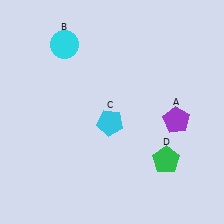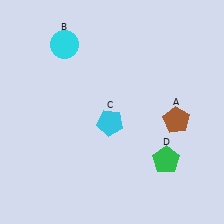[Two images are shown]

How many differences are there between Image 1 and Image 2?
There is 1 difference between the two images.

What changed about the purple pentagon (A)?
In Image 1, A is purple. In Image 2, it changed to brown.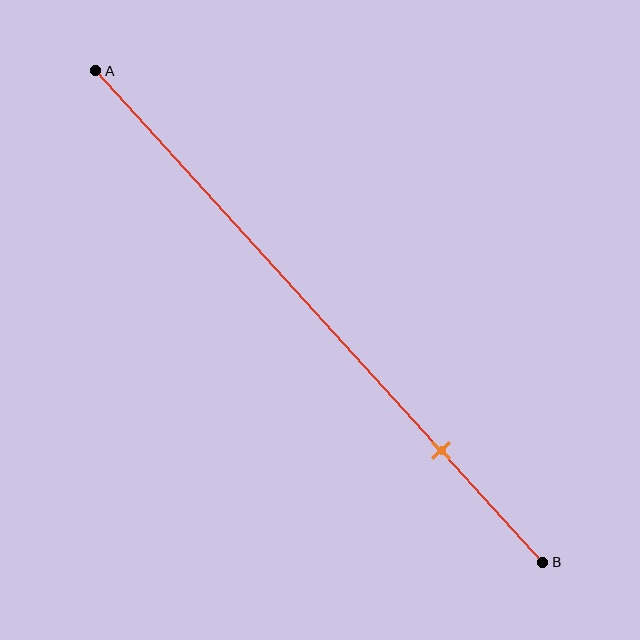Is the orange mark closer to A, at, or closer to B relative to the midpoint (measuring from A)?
The orange mark is closer to point B than the midpoint of segment AB.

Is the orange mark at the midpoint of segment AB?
No, the mark is at about 75% from A, not at the 50% midpoint.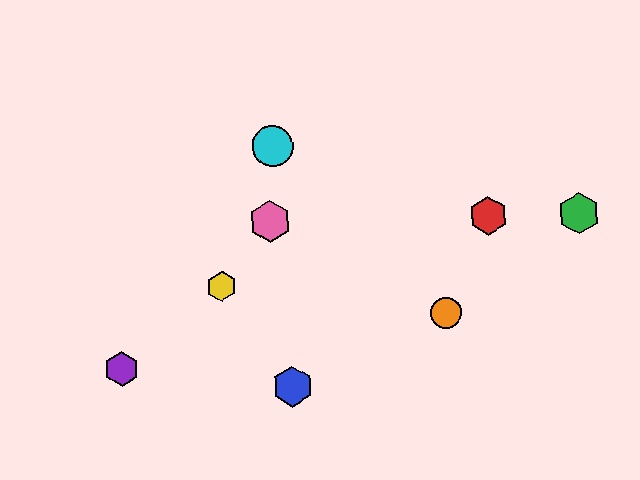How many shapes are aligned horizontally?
3 shapes (the red hexagon, the green hexagon, the pink hexagon) are aligned horizontally.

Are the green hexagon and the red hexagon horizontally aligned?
Yes, both are at y≈213.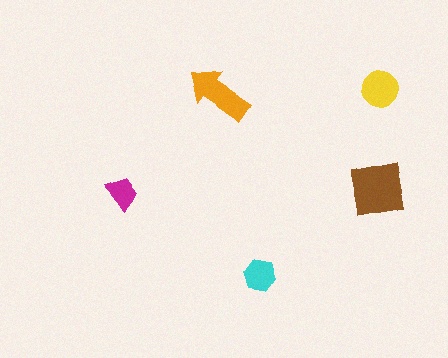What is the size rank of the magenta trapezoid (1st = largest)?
5th.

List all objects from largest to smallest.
The brown square, the orange arrow, the yellow circle, the cyan hexagon, the magenta trapezoid.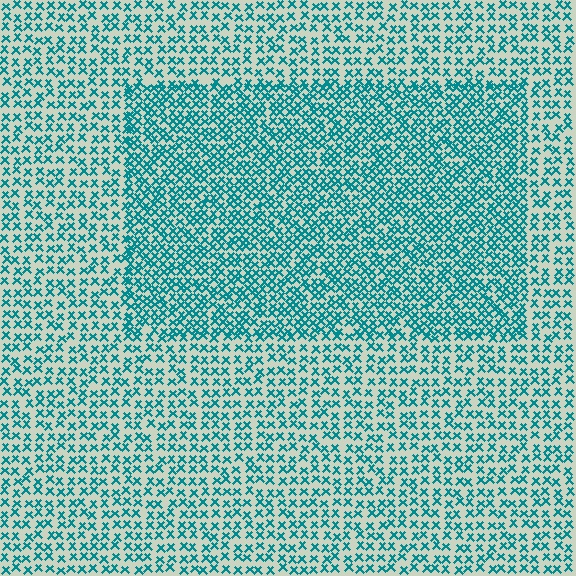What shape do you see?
I see a rectangle.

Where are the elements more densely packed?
The elements are more densely packed inside the rectangle boundary.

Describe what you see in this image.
The image contains small teal elements arranged at two different densities. A rectangle-shaped region is visible where the elements are more densely packed than the surrounding area.